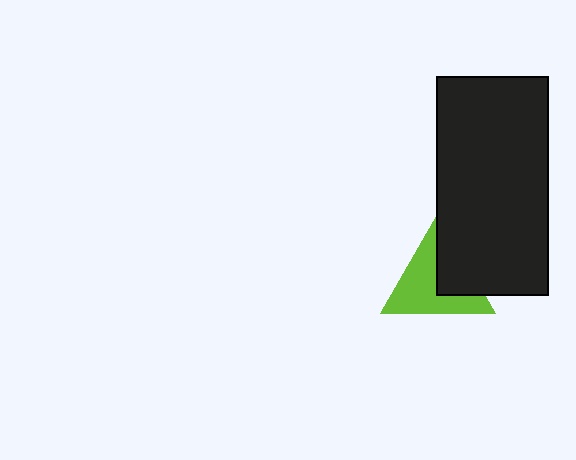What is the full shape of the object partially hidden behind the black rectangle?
The partially hidden object is a lime triangle.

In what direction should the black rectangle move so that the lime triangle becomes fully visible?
The black rectangle should move right. That is the shortest direction to clear the overlap and leave the lime triangle fully visible.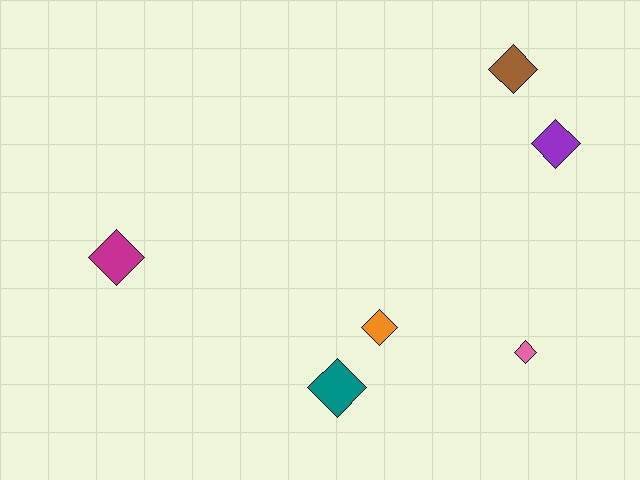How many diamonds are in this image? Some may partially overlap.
There are 6 diamonds.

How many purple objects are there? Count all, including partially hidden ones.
There is 1 purple object.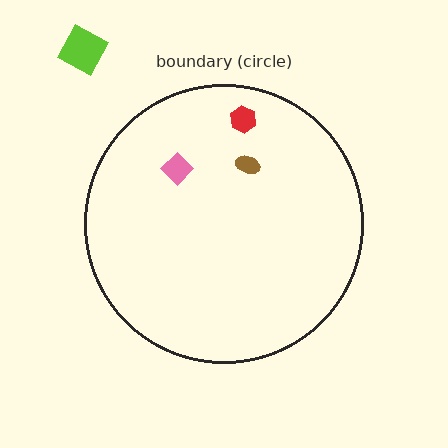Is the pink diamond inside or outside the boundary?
Inside.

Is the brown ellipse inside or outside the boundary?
Inside.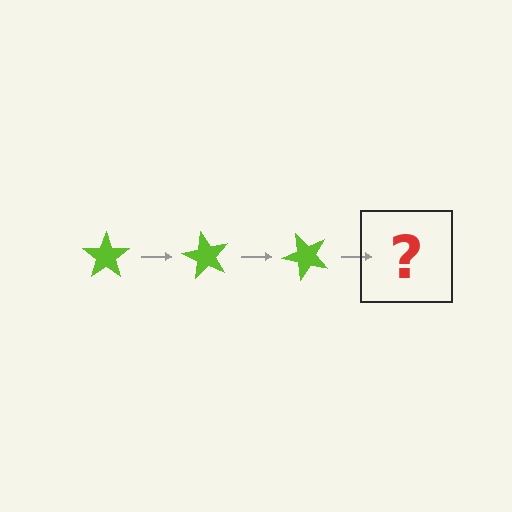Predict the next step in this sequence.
The next step is a lime star rotated 180 degrees.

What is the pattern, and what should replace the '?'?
The pattern is that the star rotates 60 degrees each step. The '?' should be a lime star rotated 180 degrees.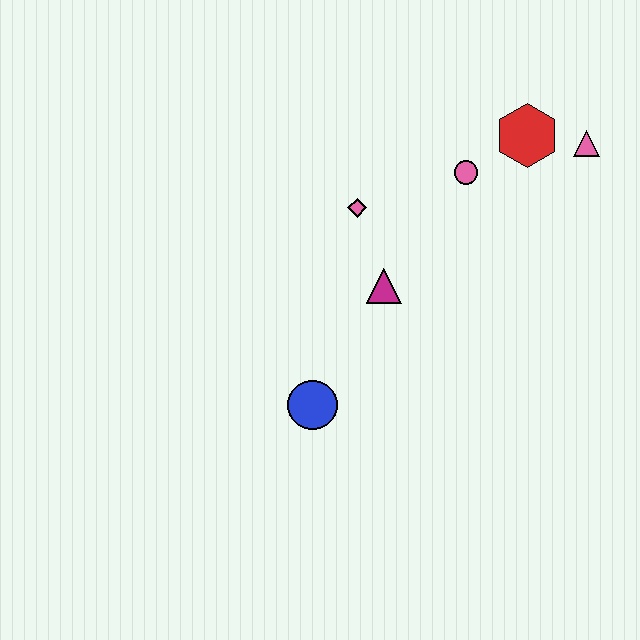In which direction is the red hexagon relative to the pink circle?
The red hexagon is to the right of the pink circle.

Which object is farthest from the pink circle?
The blue circle is farthest from the pink circle.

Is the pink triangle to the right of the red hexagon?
Yes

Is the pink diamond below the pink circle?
Yes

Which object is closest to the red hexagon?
The pink triangle is closest to the red hexagon.